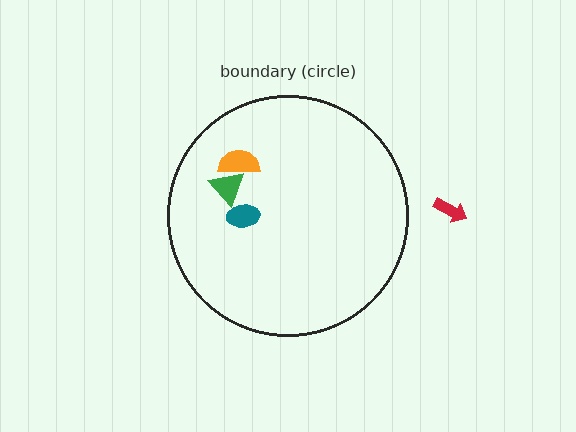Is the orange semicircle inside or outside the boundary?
Inside.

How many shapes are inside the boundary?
3 inside, 1 outside.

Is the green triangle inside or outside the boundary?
Inside.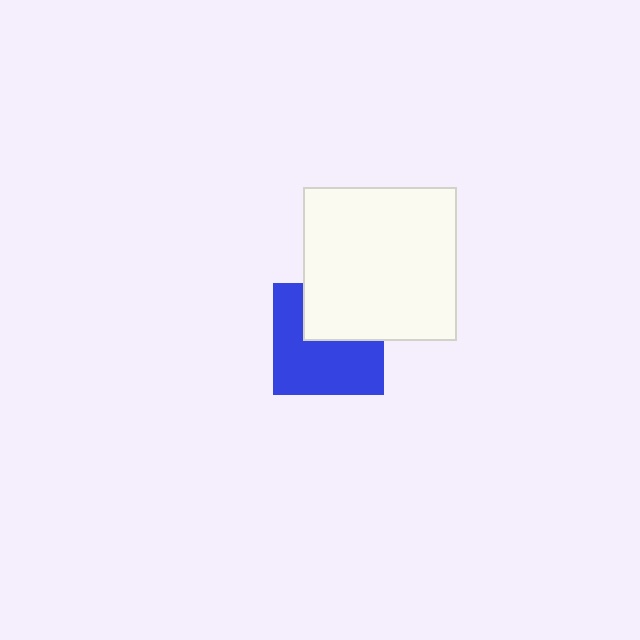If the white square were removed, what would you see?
You would see the complete blue square.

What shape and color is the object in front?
The object in front is a white square.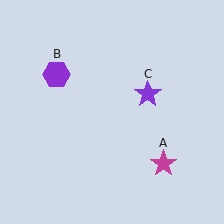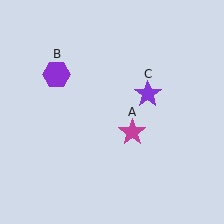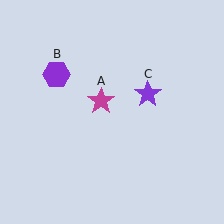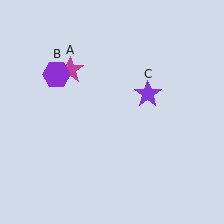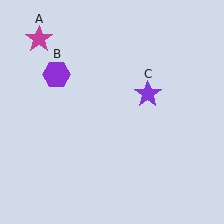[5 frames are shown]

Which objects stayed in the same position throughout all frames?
Purple hexagon (object B) and purple star (object C) remained stationary.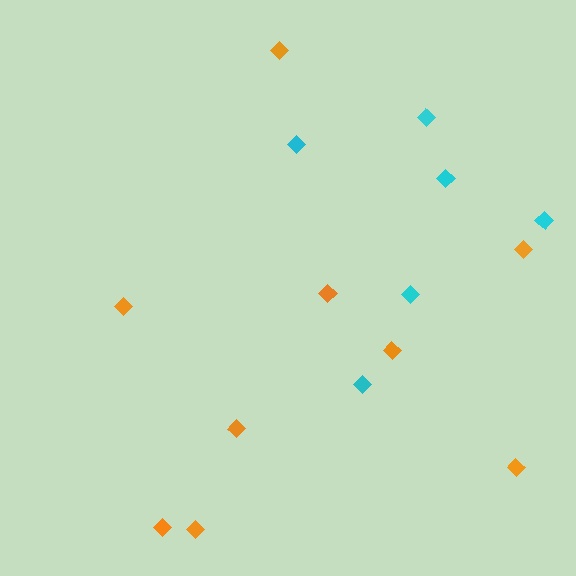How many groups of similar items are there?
There are 2 groups: one group of orange diamonds (9) and one group of cyan diamonds (6).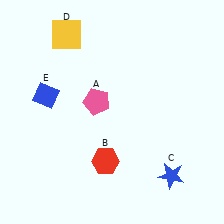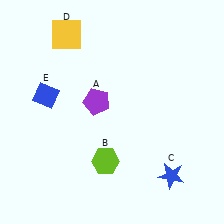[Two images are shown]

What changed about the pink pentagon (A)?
In Image 1, A is pink. In Image 2, it changed to purple.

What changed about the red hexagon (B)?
In Image 1, B is red. In Image 2, it changed to lime.